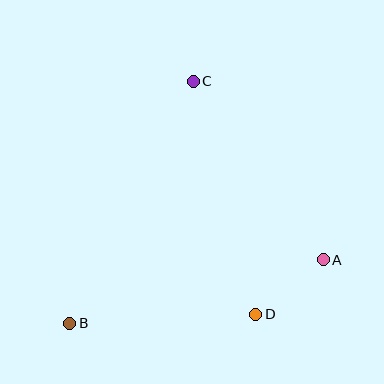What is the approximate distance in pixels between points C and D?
The distance between C and D is approximately 241 pixels.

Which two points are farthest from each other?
Points B and C are farthest from each other.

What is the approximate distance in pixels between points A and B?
The distance between A and B is approximately 261 pixels.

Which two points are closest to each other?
Points A and D are closest to each other.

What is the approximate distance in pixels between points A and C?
The distance between A and C is approximately 221 pixels.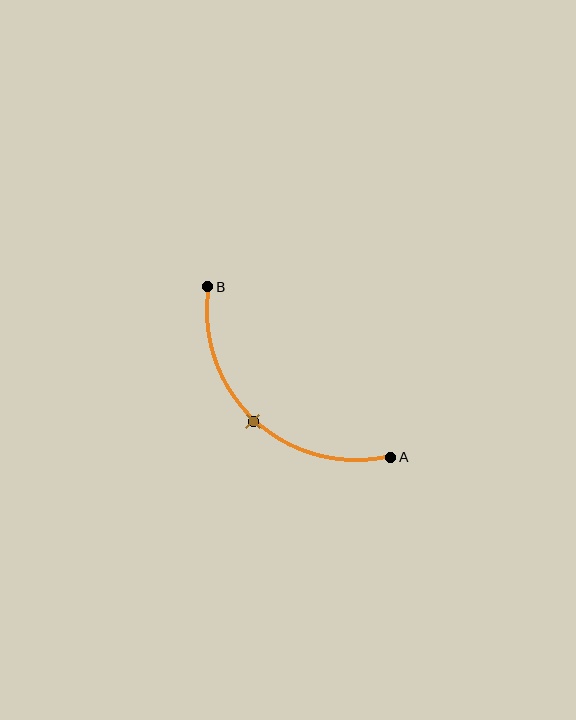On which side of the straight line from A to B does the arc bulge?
The arc bulges below and to the left of the straight line connecting A and B.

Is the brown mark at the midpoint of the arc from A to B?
Yes. The brown mark lies on the arc at equal arc-length from both A and B — it is the arc midpoint.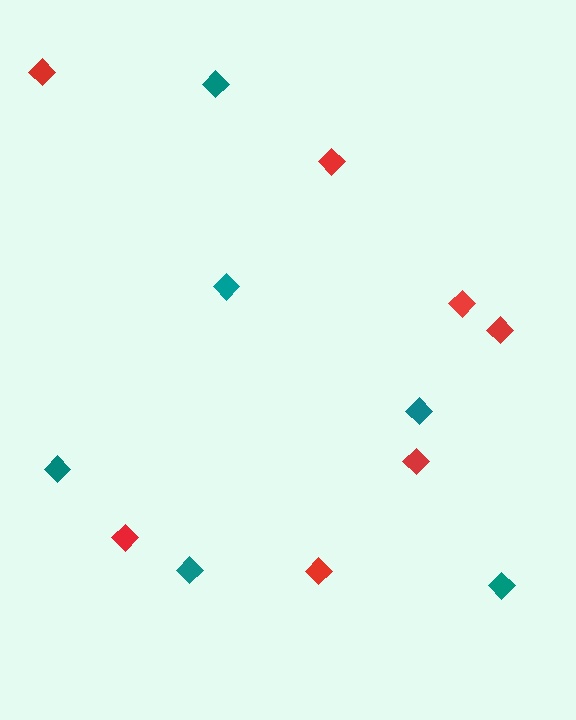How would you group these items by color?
There are 2 groups: one group of teal diamonds (6) and one group of red diamonds (7).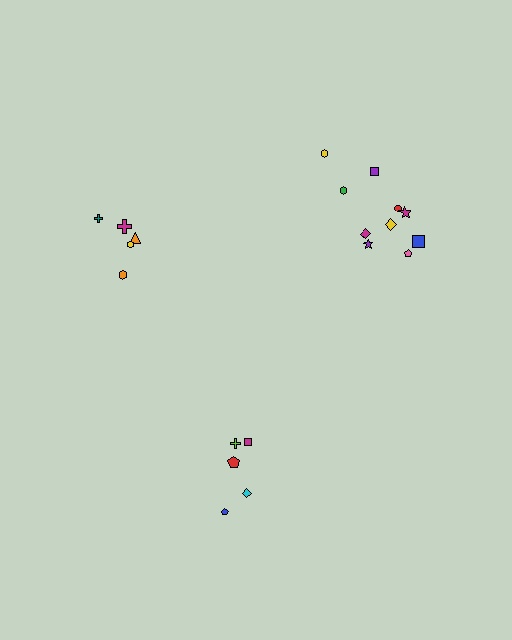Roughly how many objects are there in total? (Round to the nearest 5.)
Roughly 20 objects in total.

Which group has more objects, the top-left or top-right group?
The top-right group.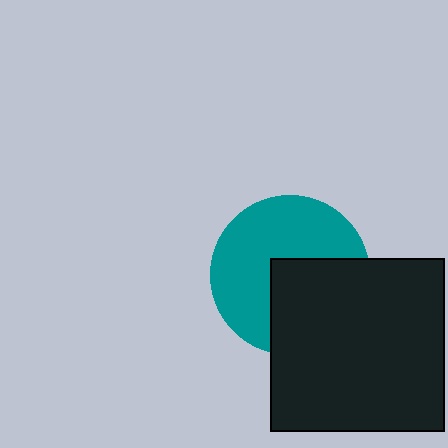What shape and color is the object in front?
The object in front is a black square.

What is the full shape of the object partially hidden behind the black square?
The partially hidden object is a teal circle.